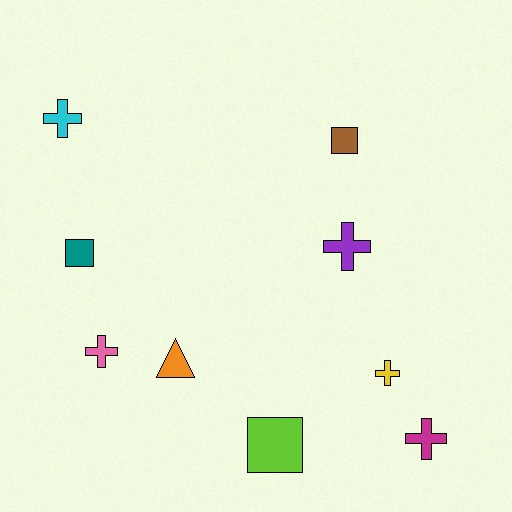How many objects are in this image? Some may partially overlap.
There are 9 objects.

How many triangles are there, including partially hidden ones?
There is 1 triangle.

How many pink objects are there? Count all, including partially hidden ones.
There is 1 pink object.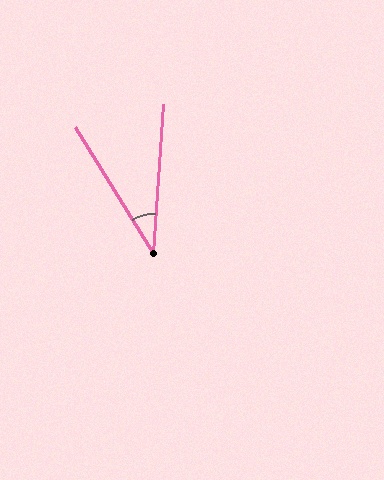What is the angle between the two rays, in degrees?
Approximately 36 degrees.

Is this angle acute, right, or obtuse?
It is acute.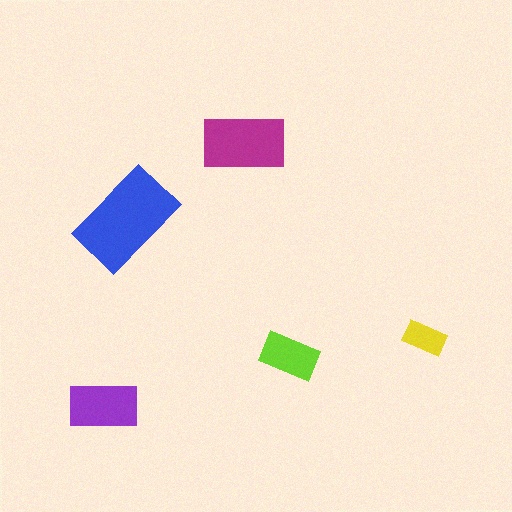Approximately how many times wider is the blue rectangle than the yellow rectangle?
About 2.5 times wider.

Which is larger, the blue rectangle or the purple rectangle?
The blue one.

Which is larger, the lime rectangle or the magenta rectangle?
The magenta one.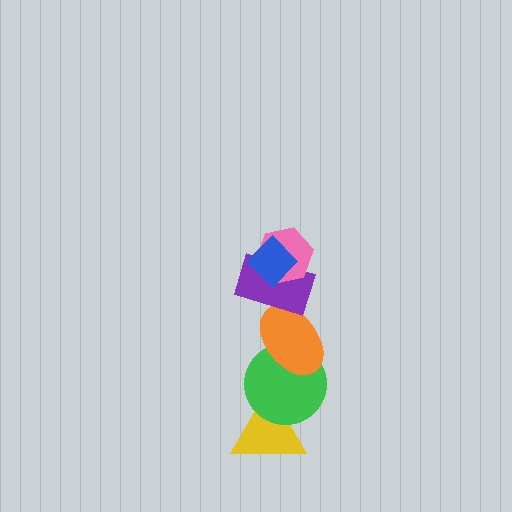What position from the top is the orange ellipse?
The orange ellipse is 4th from the top.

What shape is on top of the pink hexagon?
The blue diamond is on top of the pink hexagon.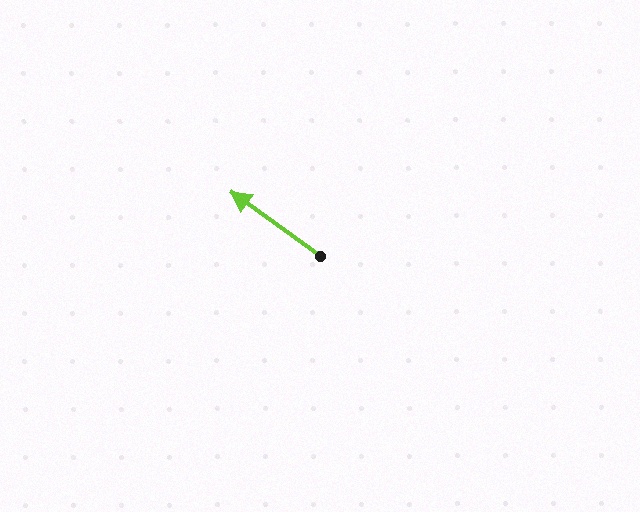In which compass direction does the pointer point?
Northwest.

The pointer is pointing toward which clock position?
Roughly 10 o'clock.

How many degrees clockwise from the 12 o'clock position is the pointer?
Approximately 306 degrees.